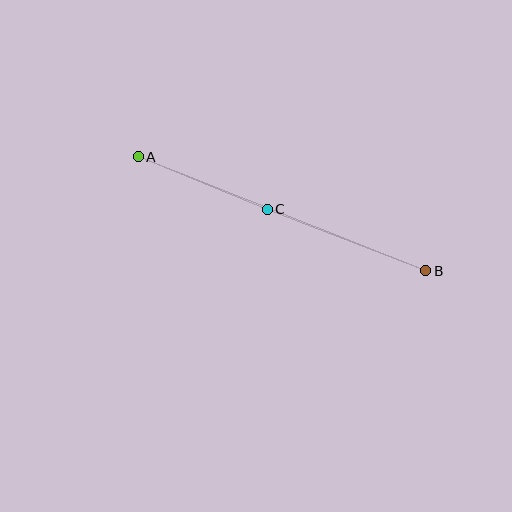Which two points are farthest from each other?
Points A and B are farthest from each other.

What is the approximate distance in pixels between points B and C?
The distance between B and C is approximately 170 pixels.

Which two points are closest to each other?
Points A and C are closest to each other.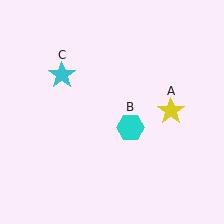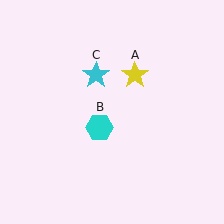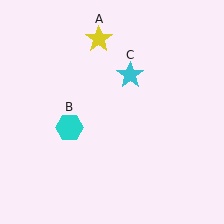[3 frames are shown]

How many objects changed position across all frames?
3 objects changed position: yellow star (object A), cyan hexagon (object B), cyan star (object C).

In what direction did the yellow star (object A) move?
The yellow star (object A) moved up and to the left.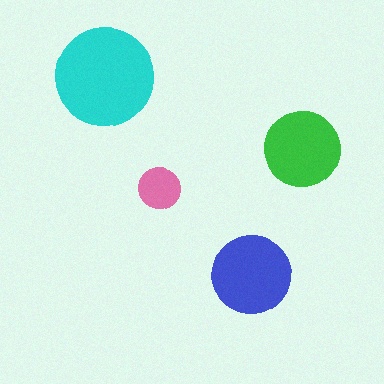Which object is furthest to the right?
The green circle is rightmost.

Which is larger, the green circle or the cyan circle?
The cyan one.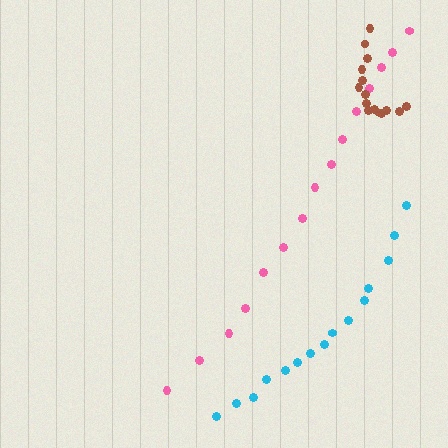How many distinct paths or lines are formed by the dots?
There are 3 distinct paths.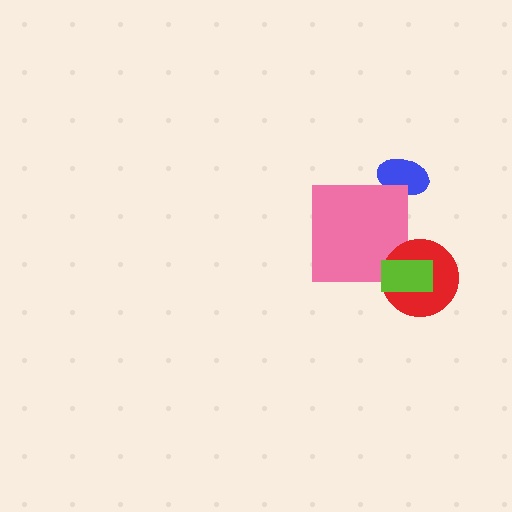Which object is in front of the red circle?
The lime rectangle is in front of the red circle.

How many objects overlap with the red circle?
2 objects overlap with the red circle.